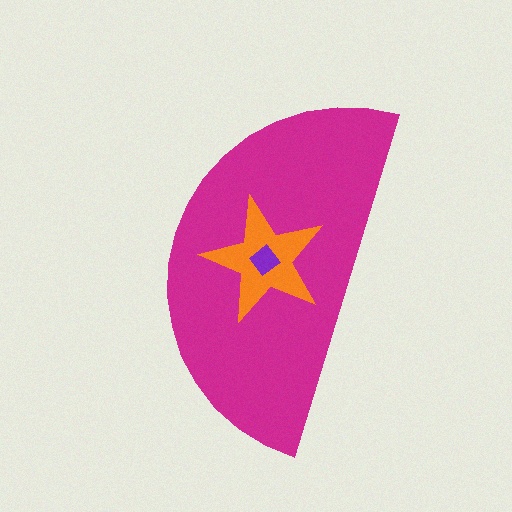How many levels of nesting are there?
3.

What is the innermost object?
The purple diamond.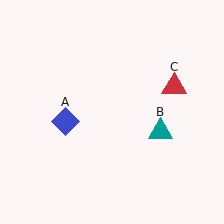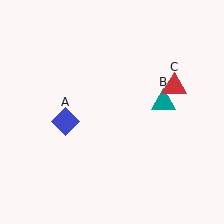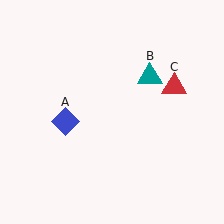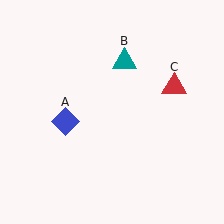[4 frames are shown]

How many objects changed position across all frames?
1 object changed position: teal triangle (object B).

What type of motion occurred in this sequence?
The teal triangle (object B) rotated counterclockwise around the center of the scene.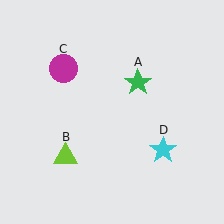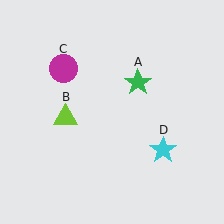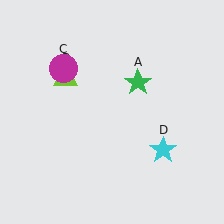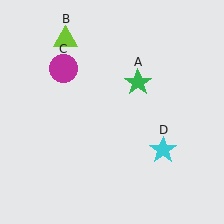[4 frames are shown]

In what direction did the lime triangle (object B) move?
The lime triangle (object B) moved up.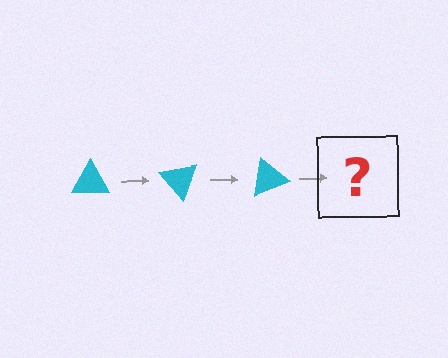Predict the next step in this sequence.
The next step is a cyan triangle rotated 150 degrees.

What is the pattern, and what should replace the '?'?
The pattern is that the triangle rotates 50 degrees each step. The '?' should be a cyan triangle rotated 150 degrees.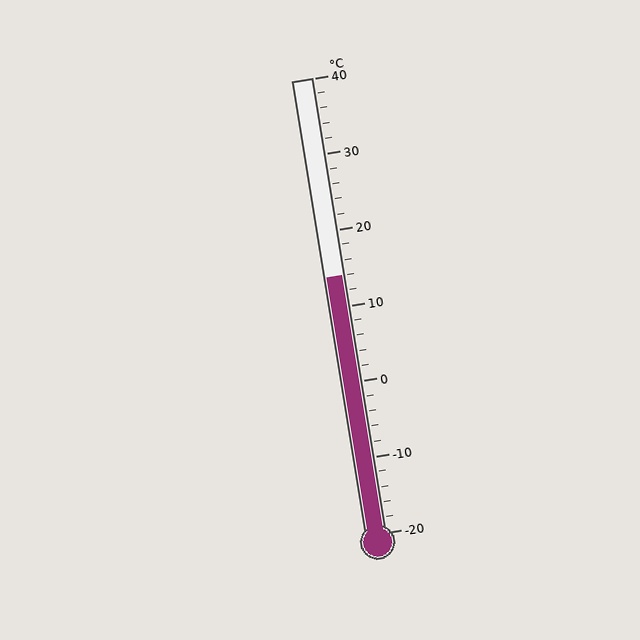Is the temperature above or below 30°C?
The temperature is below 30°C.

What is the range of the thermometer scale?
The thermometer scale ranges from -20°C to 40°C.